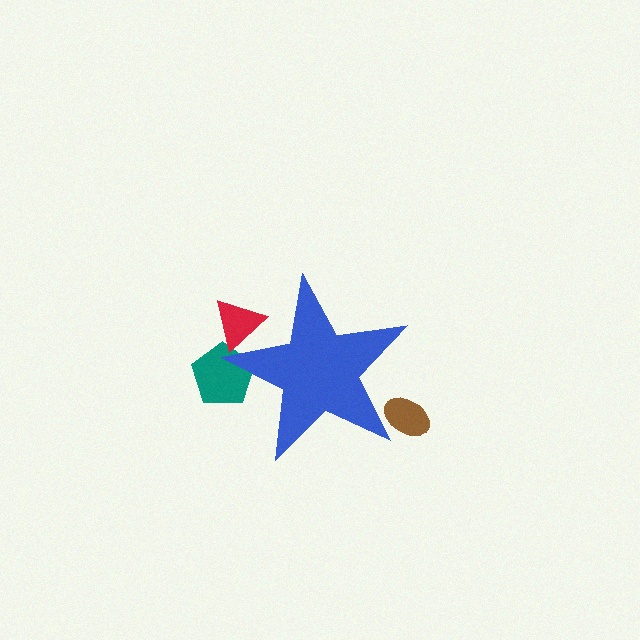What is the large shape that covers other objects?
A blue star.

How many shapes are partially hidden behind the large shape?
3 shapes are partially hidden.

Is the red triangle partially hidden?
Yes, the red triangle is partially hidden behind the blue star.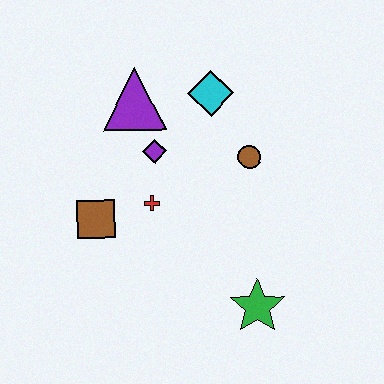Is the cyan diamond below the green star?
No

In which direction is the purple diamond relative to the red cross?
The purple diamond is above the red cross.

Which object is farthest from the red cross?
The green star is farthest from the red cross.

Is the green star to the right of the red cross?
Yes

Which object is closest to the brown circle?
The cyan diamond is closest to the brown circle.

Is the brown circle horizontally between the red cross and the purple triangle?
No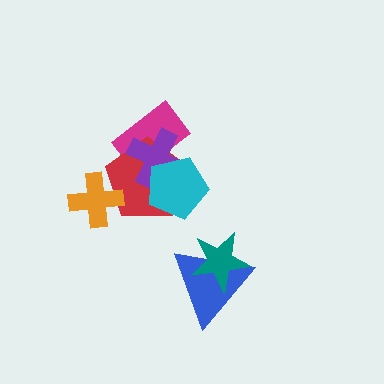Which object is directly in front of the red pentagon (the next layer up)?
The purple cross is directly in front of the red pentagon.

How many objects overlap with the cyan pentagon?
3 objects overlap with the cyan pentagon.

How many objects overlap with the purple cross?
3 objects overlap with the purple cross.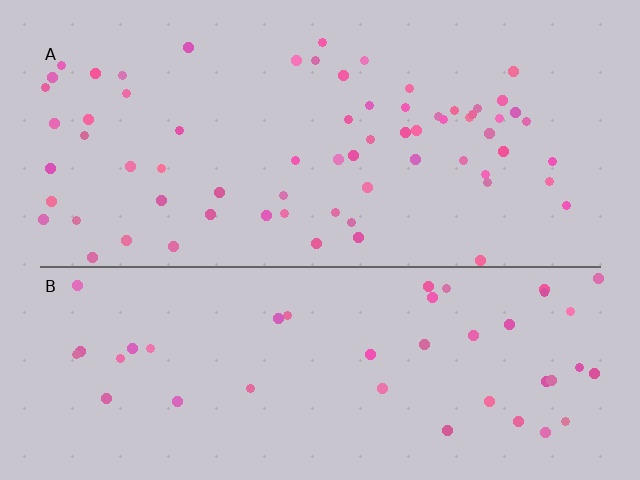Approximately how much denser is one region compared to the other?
Approximately 1.6× — region A over region B.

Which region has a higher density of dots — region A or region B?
A (the top).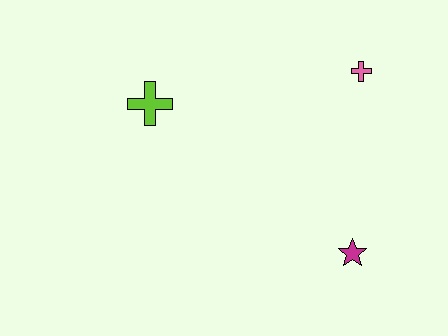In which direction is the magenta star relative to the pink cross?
The magenta star is below the pink cross.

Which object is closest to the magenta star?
The pink cross is closest to the magenta star.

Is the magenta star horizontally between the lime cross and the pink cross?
Yes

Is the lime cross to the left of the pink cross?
Yes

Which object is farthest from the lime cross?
The magenta star is farthest from the lime cross.